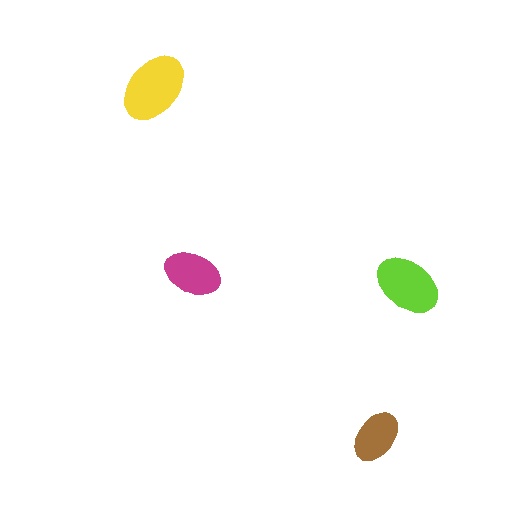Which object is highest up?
The yellow ellipse is topmost.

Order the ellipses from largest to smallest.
the yellow one, the lime one, the magenta one, the brown one.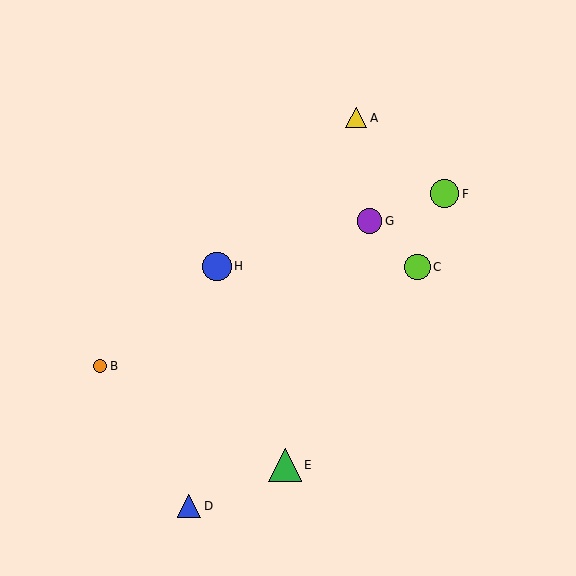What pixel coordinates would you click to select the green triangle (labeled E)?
Click at (285, 465) to select the green triangle E.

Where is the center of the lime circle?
The center of the lime circle is at (444, 194).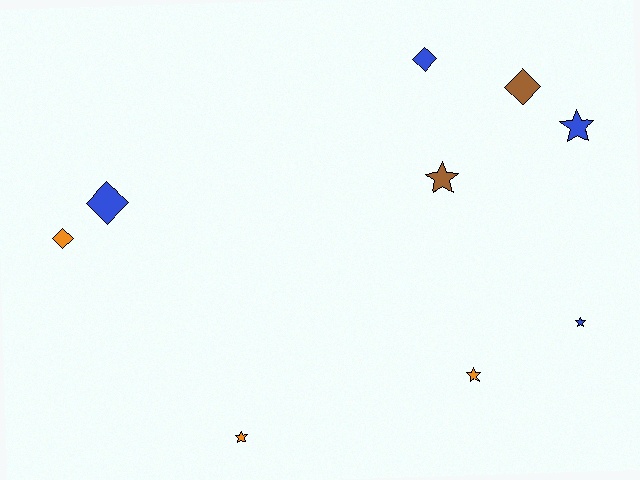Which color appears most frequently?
Blue, with 4 objects.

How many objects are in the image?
There are 9 objects.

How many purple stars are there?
There are no purple stars.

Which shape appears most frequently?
Star, with 5 objects.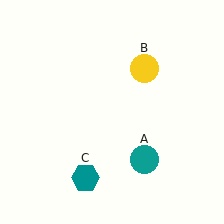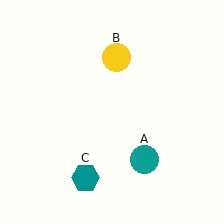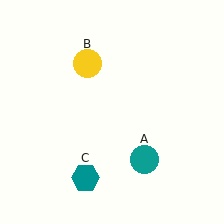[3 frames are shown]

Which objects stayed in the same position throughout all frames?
Teal circle (object A) and teal hexagon (object C) remained stationary.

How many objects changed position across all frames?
1 object changed position: yellow circle (object B).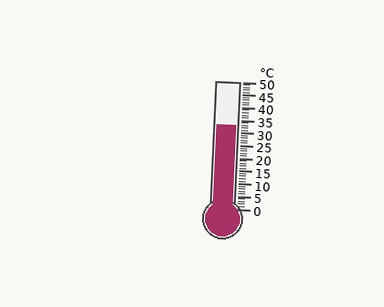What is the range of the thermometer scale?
The thermometer scale ranges from 0°C to 50°C.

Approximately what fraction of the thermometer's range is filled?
The thermometer is filled to approximately 65% of its range.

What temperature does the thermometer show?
The thermometer shows approximately 33°C.